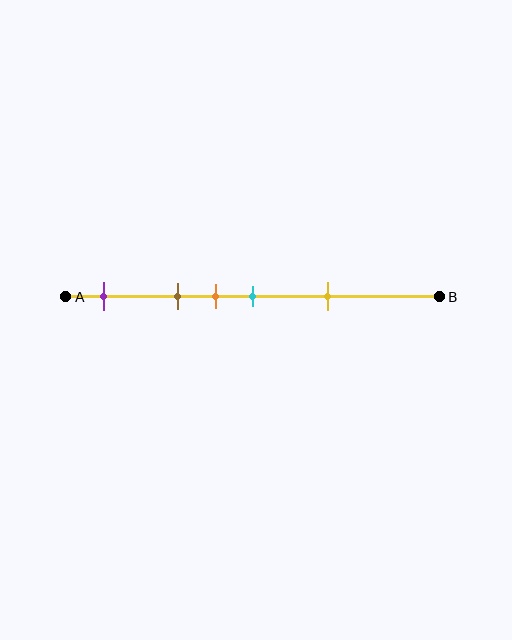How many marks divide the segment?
There are 5 marks dividing the segment.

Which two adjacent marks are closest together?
The orange and cyan marks are the closest adjacent pair.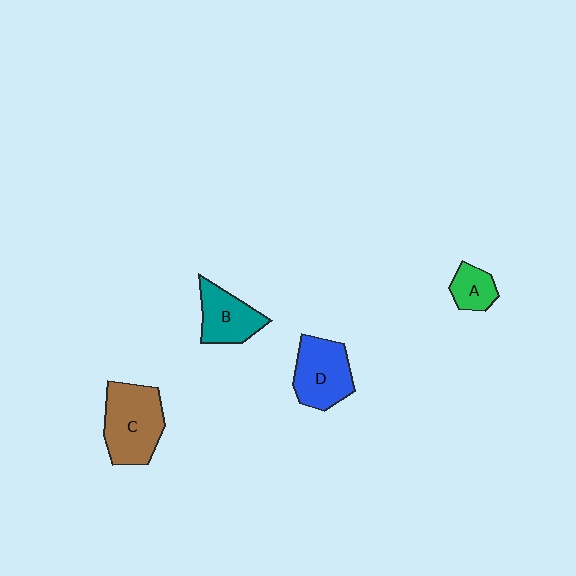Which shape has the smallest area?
Shape A (green).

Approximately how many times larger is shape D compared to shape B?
Approximately 1.2 times.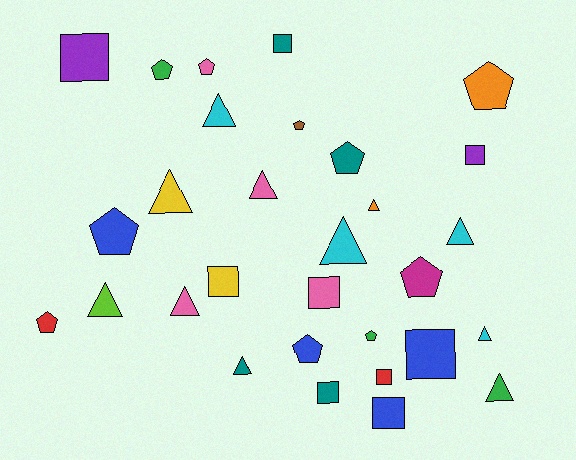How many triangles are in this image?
There are 11 triangles.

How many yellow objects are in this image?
There are 2 yellow objects.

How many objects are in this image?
There are 30 objects.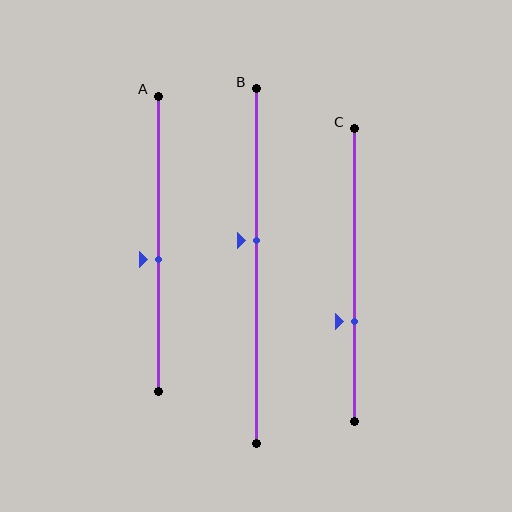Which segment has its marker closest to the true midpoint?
Segment A has its marker closest to the true midpoint.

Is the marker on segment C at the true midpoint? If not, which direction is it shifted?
No, the marker on segment C is shifted downward by about 16% of the segment length.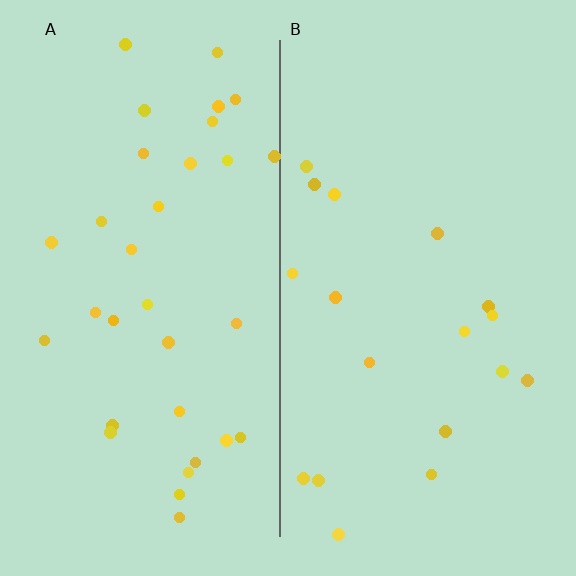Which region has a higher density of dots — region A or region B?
A (the left).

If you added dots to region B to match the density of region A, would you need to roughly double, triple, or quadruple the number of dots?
Approximately double.